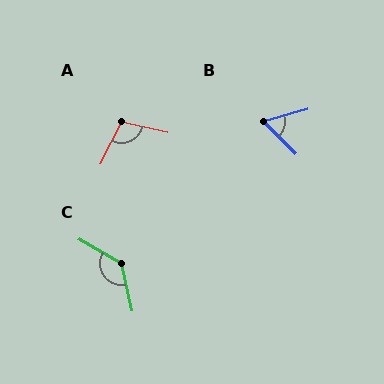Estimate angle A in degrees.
Approximately 104 degrees.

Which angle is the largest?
C, at approximately 132 degrees.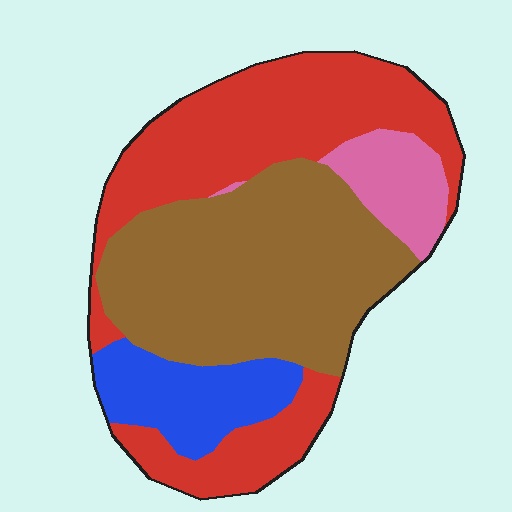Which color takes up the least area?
Pink, at roughly 10%.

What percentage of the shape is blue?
Blue takes up about one eighth (1/8) of the shape.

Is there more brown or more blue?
Brown.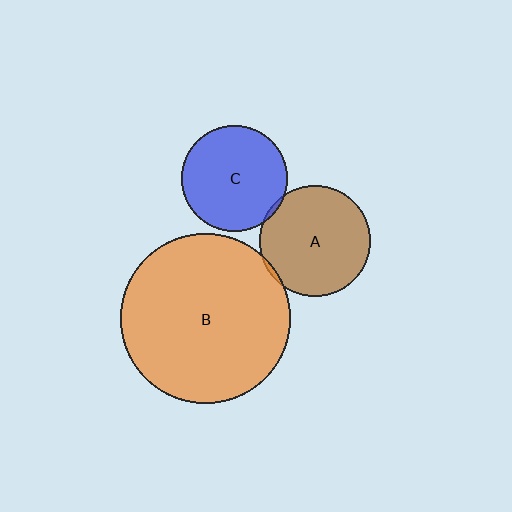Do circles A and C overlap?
Yes.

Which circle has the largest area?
Circle B (orange).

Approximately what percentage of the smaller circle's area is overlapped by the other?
Approximately 5%.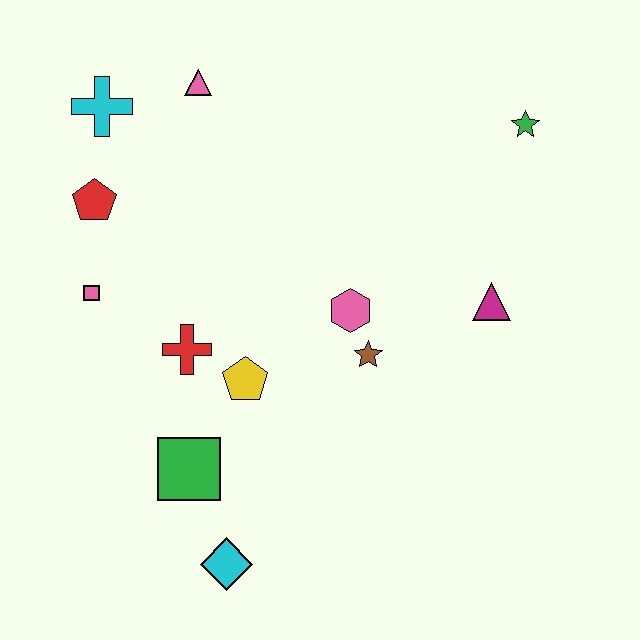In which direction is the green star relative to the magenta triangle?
The green star is above the magenta triangle.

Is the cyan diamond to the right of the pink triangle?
Yes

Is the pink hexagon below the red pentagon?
Yes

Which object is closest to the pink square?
The red pentagon is closest to the pink square.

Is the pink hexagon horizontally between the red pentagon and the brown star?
Yes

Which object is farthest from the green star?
The cyan diamond is farthest from the green star.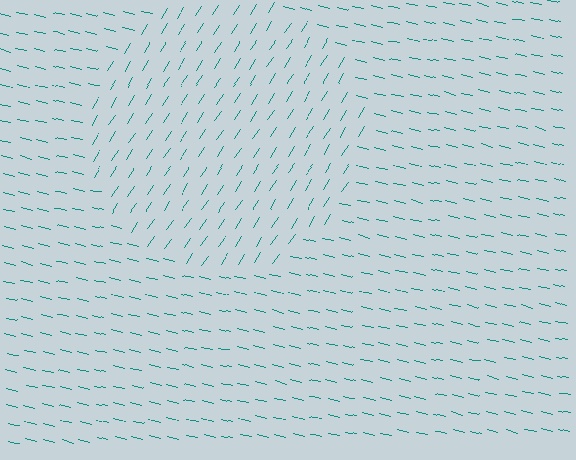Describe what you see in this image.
The image is filled with small teal line segments. A circle region in the image has lines oriented differently from the surrounding lines, creating a visible texture boundary.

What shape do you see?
I see a circle.